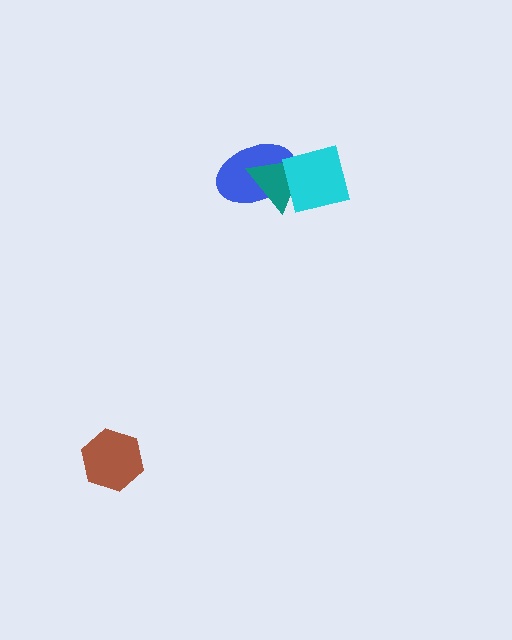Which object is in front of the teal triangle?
The cyan square is in front of the teal triangle.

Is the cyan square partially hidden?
No, no other shape covers it.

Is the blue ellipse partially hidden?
Yes, it is partially covered by another shape.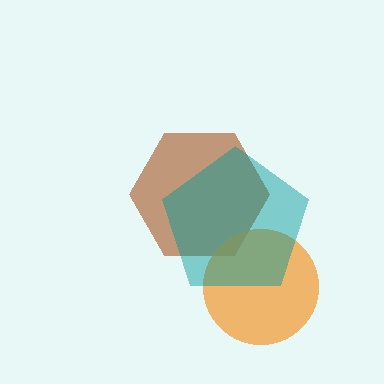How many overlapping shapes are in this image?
There are 3 overlapping shapes in the image.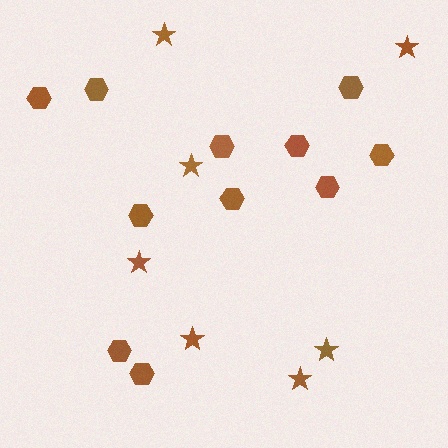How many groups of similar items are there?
There are 2 groups: one group of stars (7) and one group of hexagons (11).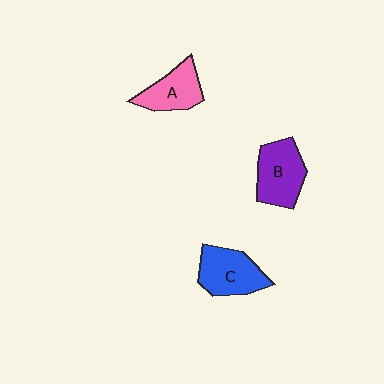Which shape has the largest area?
Shape B (purple).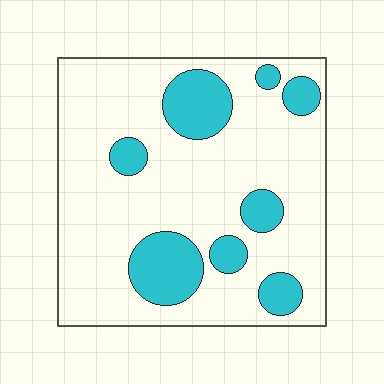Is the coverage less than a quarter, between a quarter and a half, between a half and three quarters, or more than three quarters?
Less than a quarter.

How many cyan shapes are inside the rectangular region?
8.